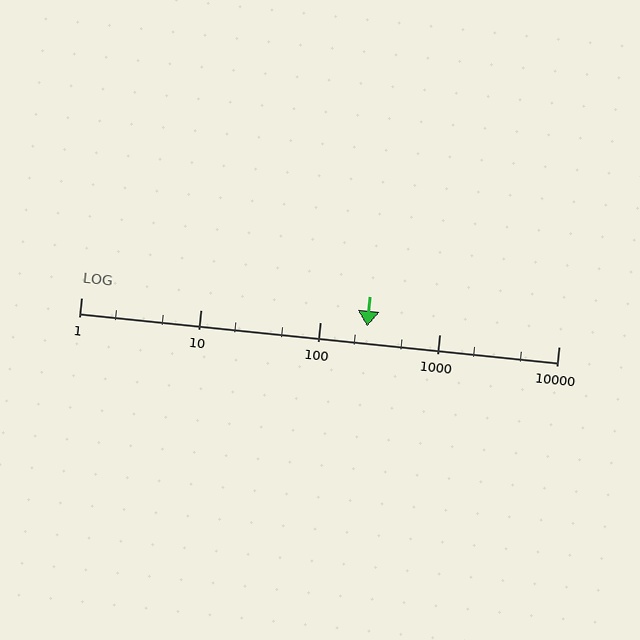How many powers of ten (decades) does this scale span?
The scale spans 4 decades, from 1 to 10000.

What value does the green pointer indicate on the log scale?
The pointer indicates approximately 250.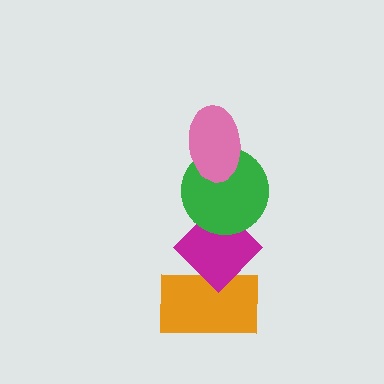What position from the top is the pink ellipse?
The pink ellipse is 1st from the top.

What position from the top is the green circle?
The green circle is 2nd from the top.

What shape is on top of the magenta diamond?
The green circle is on top of the magenta diamond.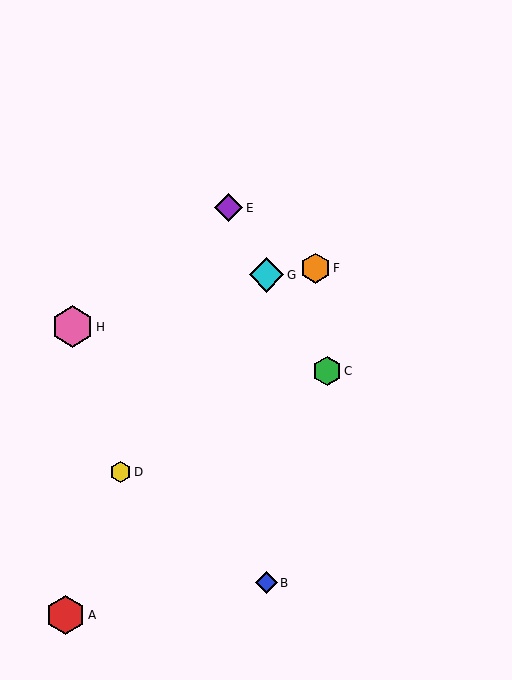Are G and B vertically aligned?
Yes, both are at x≈266.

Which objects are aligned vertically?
Objects B, G are aligned vertically.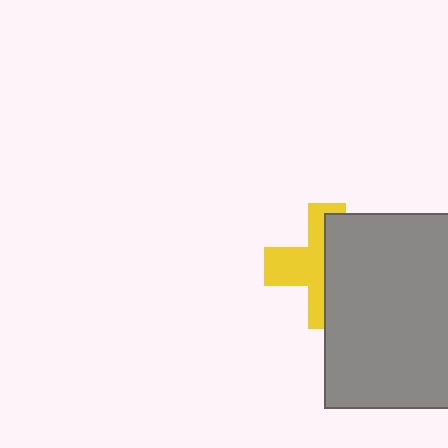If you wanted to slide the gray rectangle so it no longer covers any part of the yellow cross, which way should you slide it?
Slide it right — that is the most direct way to separate the two shapes.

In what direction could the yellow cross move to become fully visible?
The yellow cross could move left. That would shift it out from behind the gray rectangle entirely.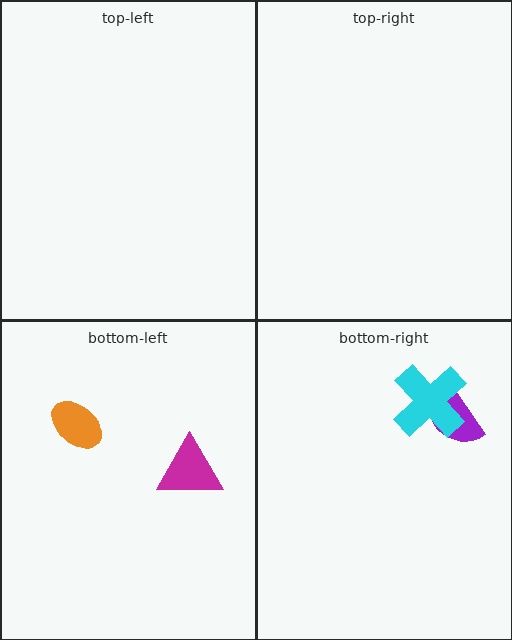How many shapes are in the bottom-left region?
2.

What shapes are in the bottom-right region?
The purple semicircle, the cyan cross.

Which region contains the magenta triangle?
The bottom-left region.